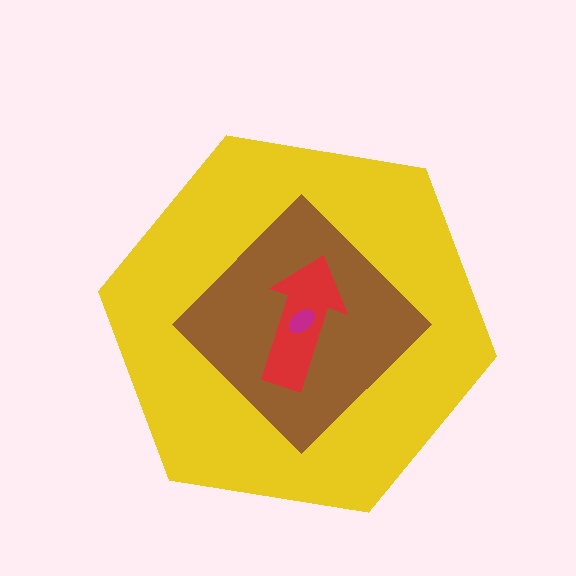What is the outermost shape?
The yellow hexagon.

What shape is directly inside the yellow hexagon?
The brown diamond.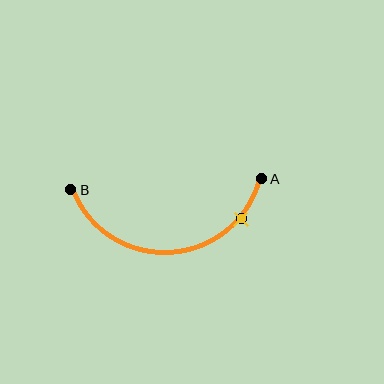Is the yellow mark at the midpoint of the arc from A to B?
No. The yellow mark lies on the arc but is closer to endpoint A. The arc midpoint would be at the point on the curve equidistant along the arc from both A and B.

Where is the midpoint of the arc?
The arc midpoint is the point on the curve farthest from the straight line joining A and B. It sits below that line.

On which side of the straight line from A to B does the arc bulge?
The arc bulges below the straight line connecting A and B.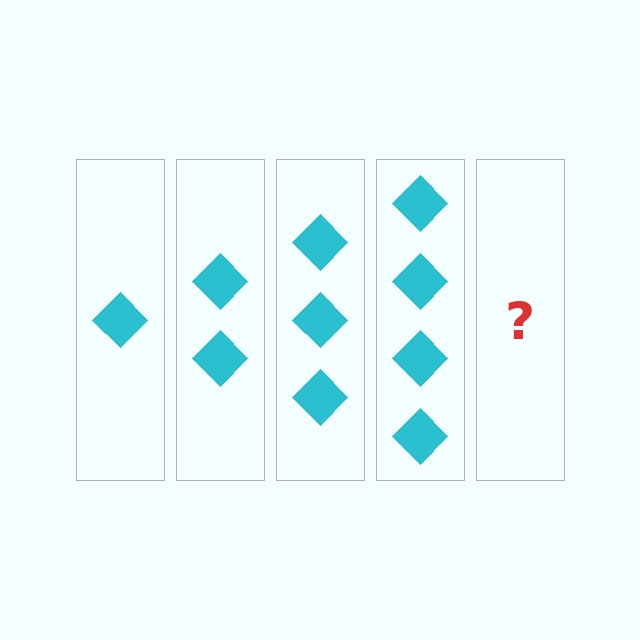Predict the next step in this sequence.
The next step is 5 diamonds.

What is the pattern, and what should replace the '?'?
The pattern is that each step adds one more diamond. The '?' should be 5 diamonds.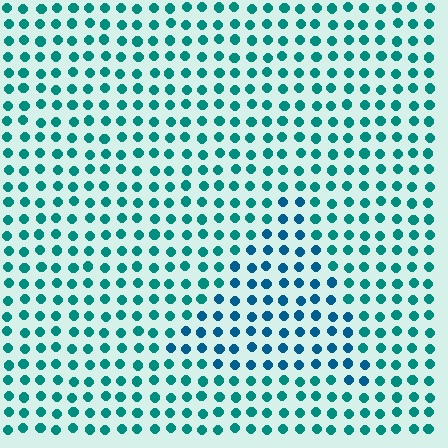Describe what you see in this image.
The image is filled with small teal elements in a uniform arrangement. A triangle-shaped region is visible where the elements are tinted to a slightly different hue, forming a subtle color boundary.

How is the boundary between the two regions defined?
The boundary is defined purely by a slight shift in hue (about 26 degrees). Spacing, size, and orientation are identical on both sides.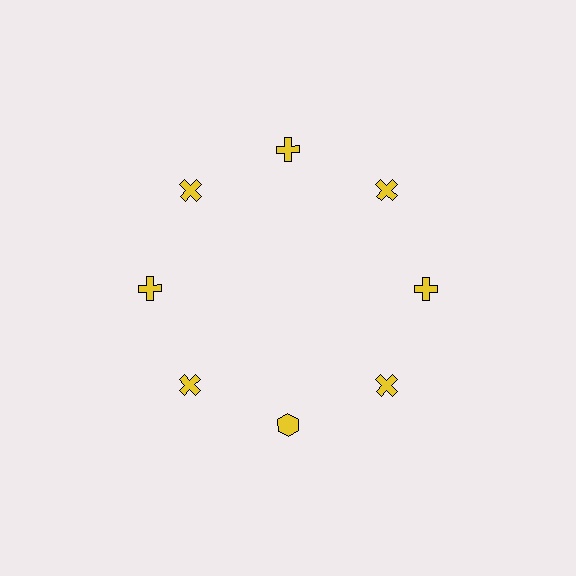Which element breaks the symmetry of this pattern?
The yellow hexagon at roughly the 6 o'clock position breaks the symmetry. All other shapes are yellow crosses.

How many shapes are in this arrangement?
There are 8 shapes arranged in a ring pattern.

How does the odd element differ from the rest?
It has a different shape: hexagon instead of cross.